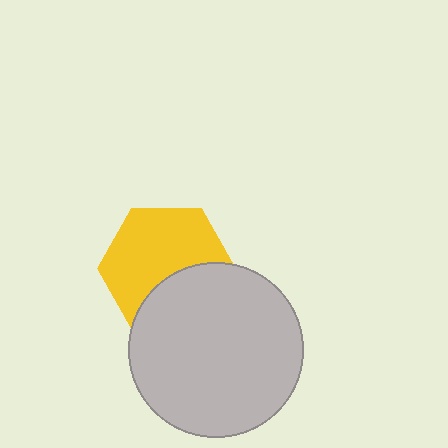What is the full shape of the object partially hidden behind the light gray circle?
The partially hidden object is a yellow hexagon.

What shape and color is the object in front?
The object in front is a light gray circle.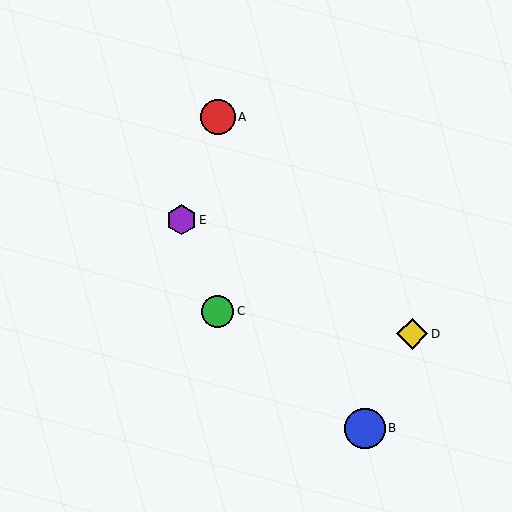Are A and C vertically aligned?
Yes, both are at x≈218.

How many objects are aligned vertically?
2 objects (A, C) are aligned vertically.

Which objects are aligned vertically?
Objects A, C are aligned vertically.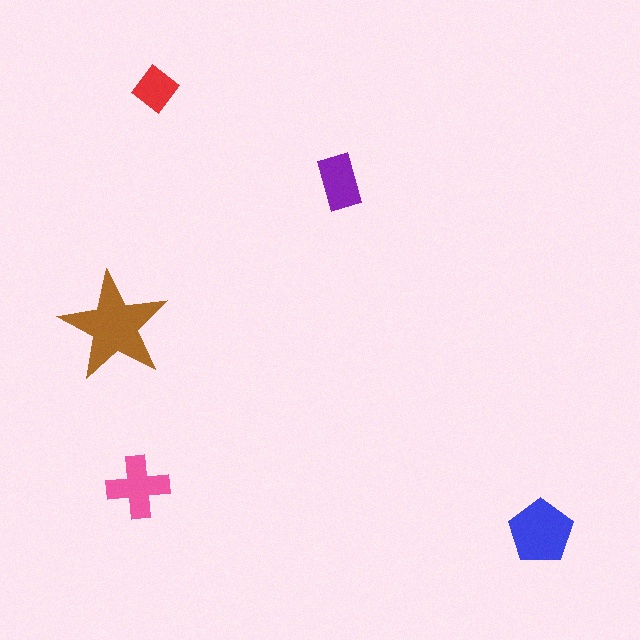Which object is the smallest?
The red diamond.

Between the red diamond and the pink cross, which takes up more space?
The pink cross.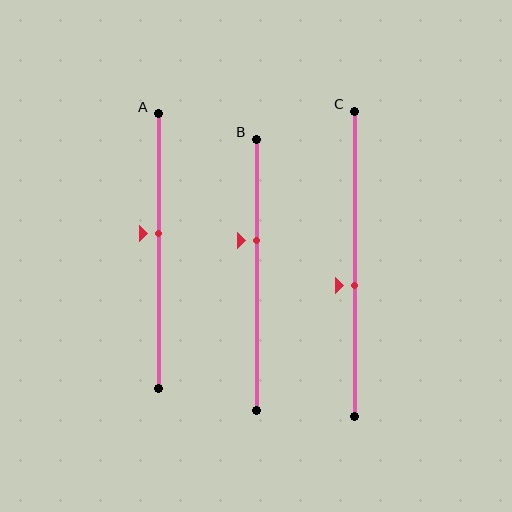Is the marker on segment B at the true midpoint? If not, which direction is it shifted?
No, the marker on segment B is shifted upward by about 13% of the segment length.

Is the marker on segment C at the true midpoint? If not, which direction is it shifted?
No, the marker on segment C is shifted downward by about 7% of the segment length.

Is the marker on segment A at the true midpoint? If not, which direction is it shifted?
No, the marker on segment A is shifted upward by about 6% of the segment length.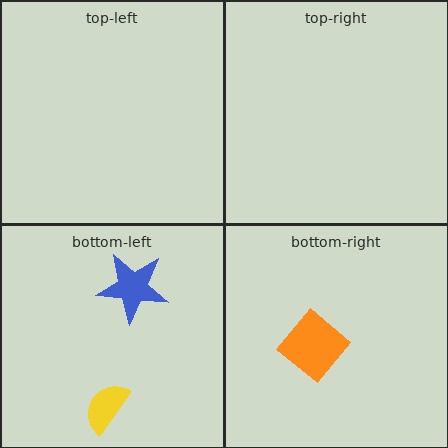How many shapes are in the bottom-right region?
1.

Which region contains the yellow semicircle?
The bottom-left region.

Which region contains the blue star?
The bottom-left region.